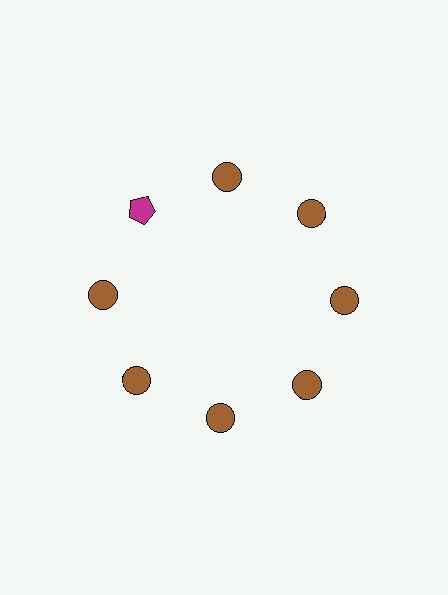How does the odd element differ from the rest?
It differs in both color (magenta instead of brown) and shape (pentagon instead of circle).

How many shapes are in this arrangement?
There are 8 shapes arranged in a ring pattern.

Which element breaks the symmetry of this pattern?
The magenta pentagon at roughly the 10 o'clock position breaks the symmetry. All other shapes are brown circles.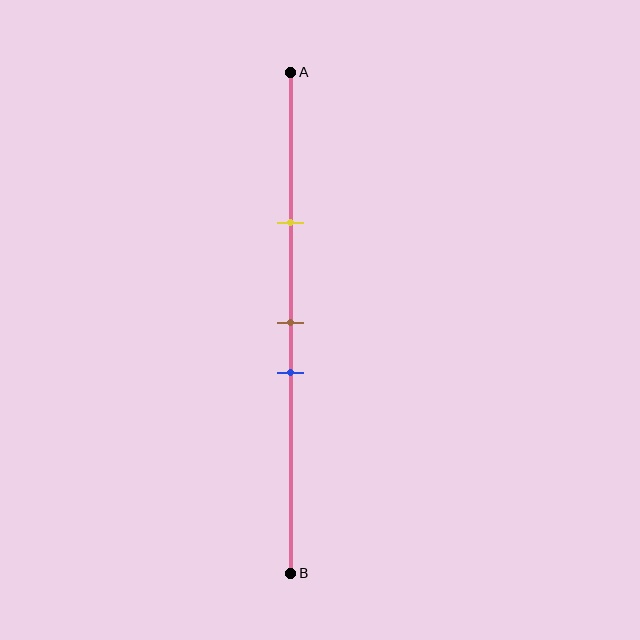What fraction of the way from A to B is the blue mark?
The blue mark is approximately 60% (0.6) of the way from A to B.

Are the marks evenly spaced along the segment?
No, the marks are not evenly spaced.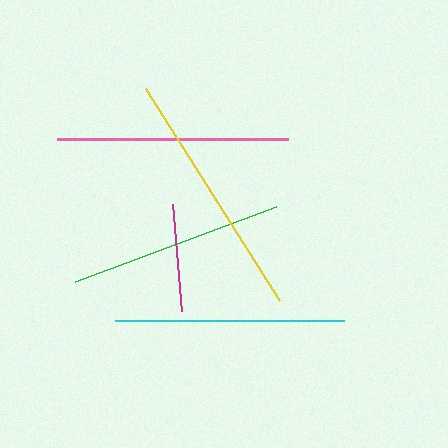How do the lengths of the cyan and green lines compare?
The cyan and green lines are approximately the same length.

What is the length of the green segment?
The green segment is approximately 214 pixels long.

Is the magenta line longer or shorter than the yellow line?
The yellow line is longer than the magenta line.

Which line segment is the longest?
The yellow line is the longest at approximately 250 pixels.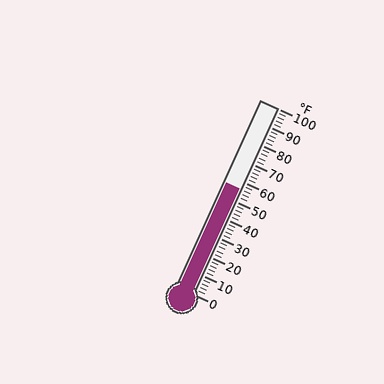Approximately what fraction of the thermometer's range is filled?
The thermometer is filled to approximately 55% of its range.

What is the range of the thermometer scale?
The thermometer scale ranges from 0°F to 100°F.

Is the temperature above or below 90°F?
The temperature is below 90°F.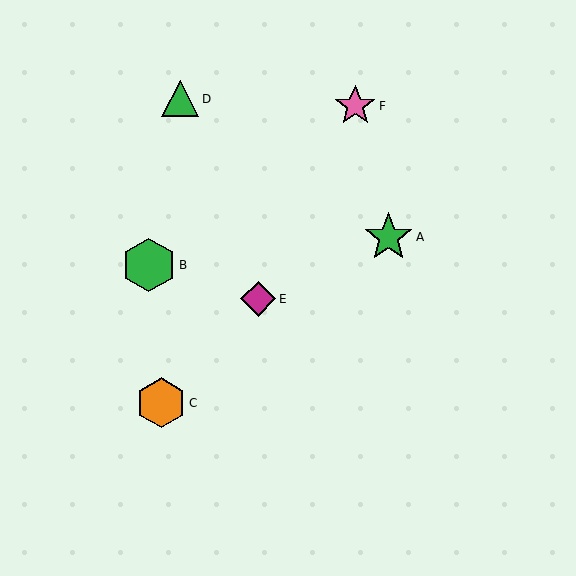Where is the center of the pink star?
The center of the pink star is at (355, 106).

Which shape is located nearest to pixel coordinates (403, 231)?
The green star (labeled A) at (388, 237) is nearest to that location.